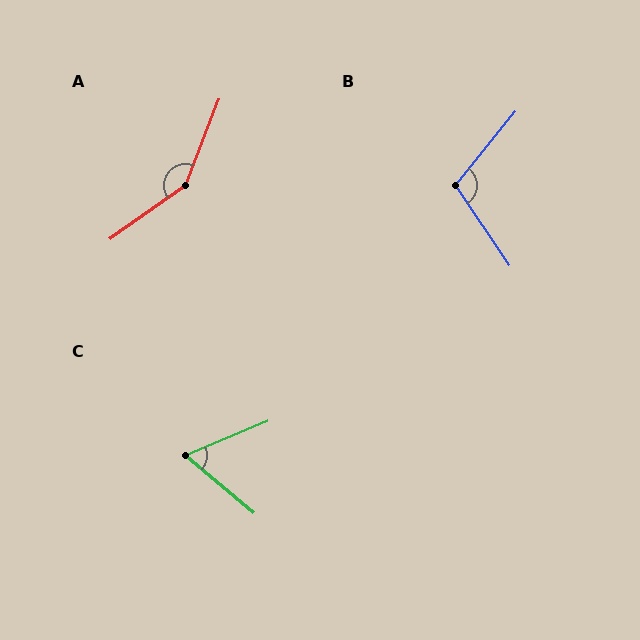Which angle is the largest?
A, at approximately 146 degrees.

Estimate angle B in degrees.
Approximately 107 degrees.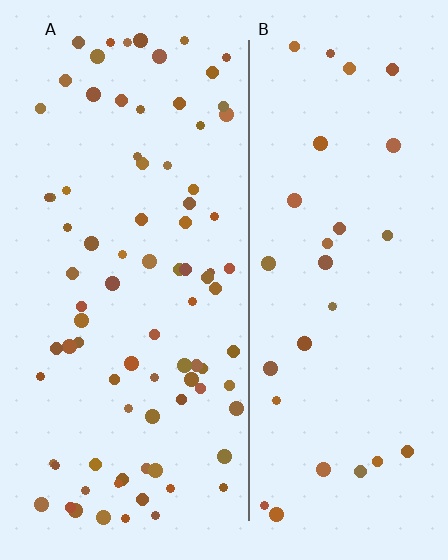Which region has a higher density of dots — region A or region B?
A (the left).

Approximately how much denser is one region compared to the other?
Approximately 2.8× — region A over region B.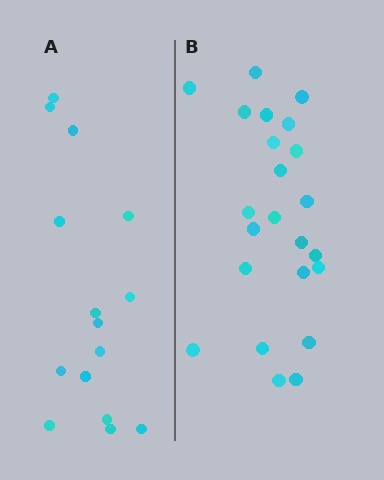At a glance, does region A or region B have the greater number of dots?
Region B (the right region) has more dots.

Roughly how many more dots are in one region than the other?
Region B has roughly 8 or so more dots than region A.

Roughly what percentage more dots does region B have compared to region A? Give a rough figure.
About 55% more.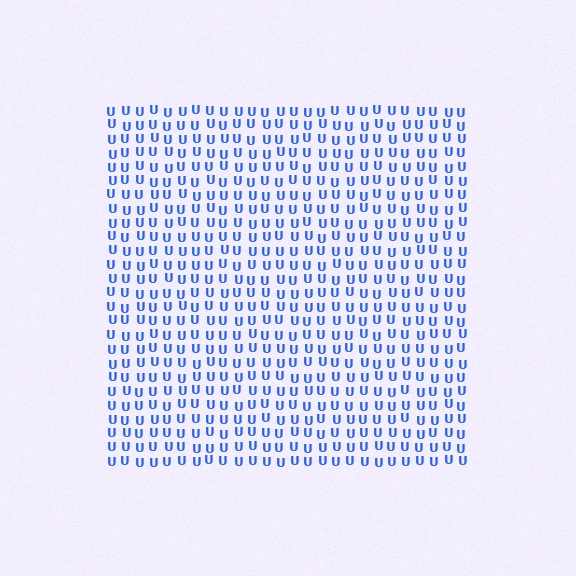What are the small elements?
The small elements are letter U's.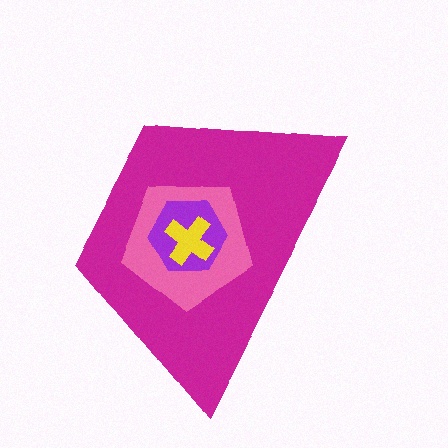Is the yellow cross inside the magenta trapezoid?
Yes.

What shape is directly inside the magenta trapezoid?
The pink pentagon.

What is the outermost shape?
The magenta trapezoid.